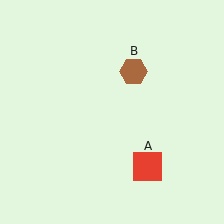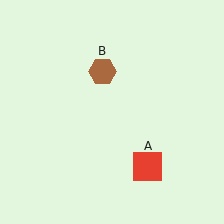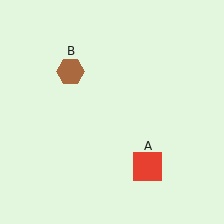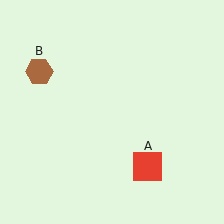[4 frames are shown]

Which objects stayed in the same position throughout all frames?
Red square (object A) remained stationary.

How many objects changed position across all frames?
1 object changed position: brown hexagon (object B).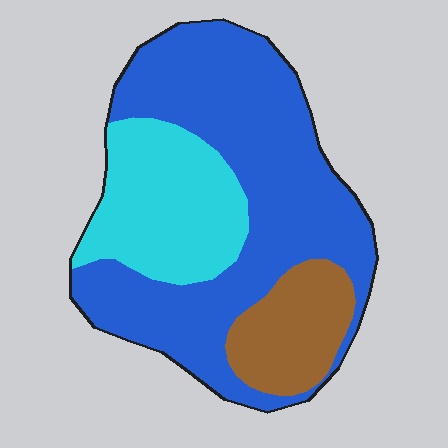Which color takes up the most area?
Blue, at roughly 60%.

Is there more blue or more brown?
Blue.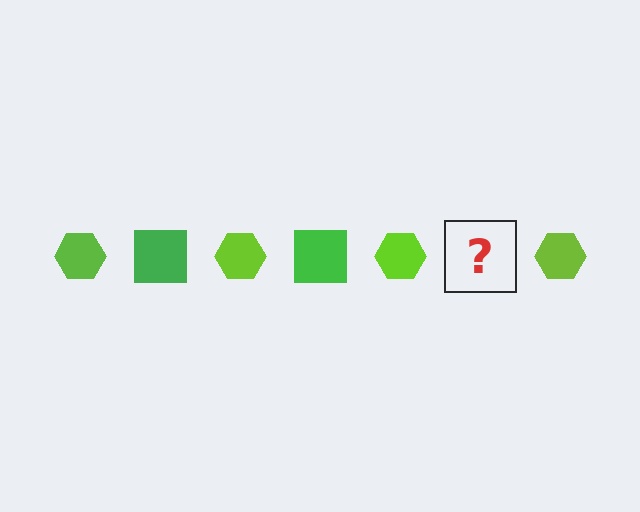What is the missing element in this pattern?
The missing element is a green square.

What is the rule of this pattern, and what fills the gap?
The rule is that the pattern alternates between lime hexagon and green square. The gap should be filled with a green square.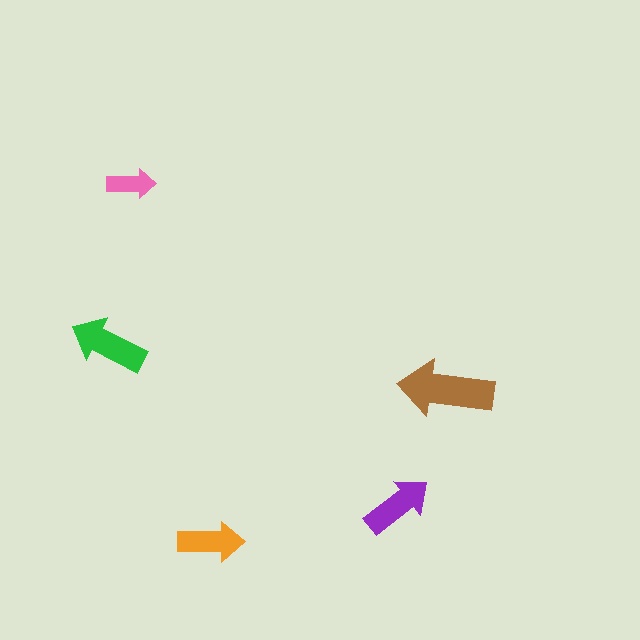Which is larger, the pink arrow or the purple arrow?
The purple one.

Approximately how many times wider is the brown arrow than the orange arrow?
About 1.5 times wider.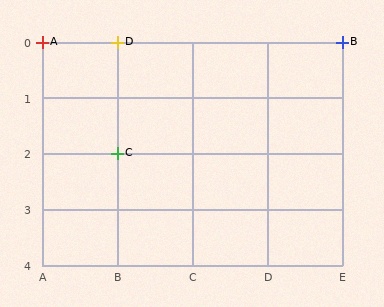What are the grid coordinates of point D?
Point D is at grid coordinates (B, 0).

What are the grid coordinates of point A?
Point A is at grid coordinates (A, 0).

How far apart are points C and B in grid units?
Points C and B are 3 columns and 2 rows apart (about 3.6 grid units diagonally).